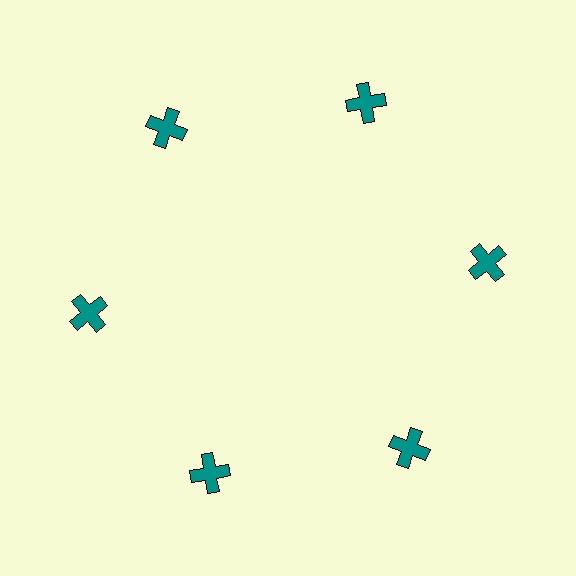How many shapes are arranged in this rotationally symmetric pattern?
There are 6 shapes, arranged in 6 groups of 1.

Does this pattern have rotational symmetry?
Yes, this pattern has 6-fold rotational symmetry. It looks the same after rotating 60 degrees around the center.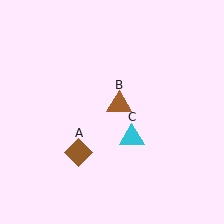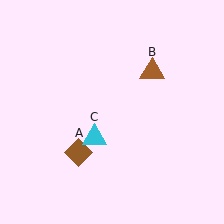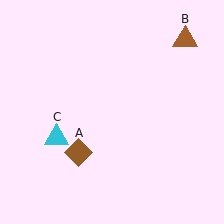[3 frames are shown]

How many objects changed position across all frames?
2 objects changed position: brown triangle (object B), cyan triangle (object C).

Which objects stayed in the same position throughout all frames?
Brown diamond (object A) remained stationary.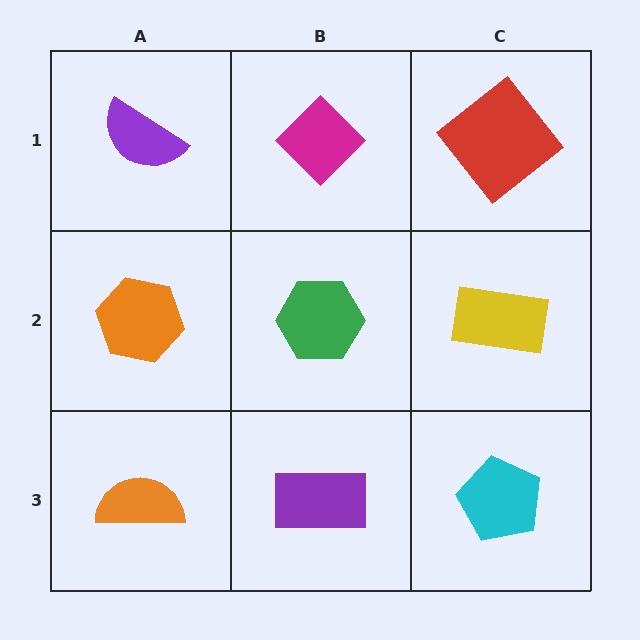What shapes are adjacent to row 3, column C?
A yellow rectangle (row 2, column C), a purple rectangle (row 3, column B).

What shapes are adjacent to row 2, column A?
A purple semicircle (row 1, column A), an orange semicircle (row 3, column A), a green hexagon (row 2, column B).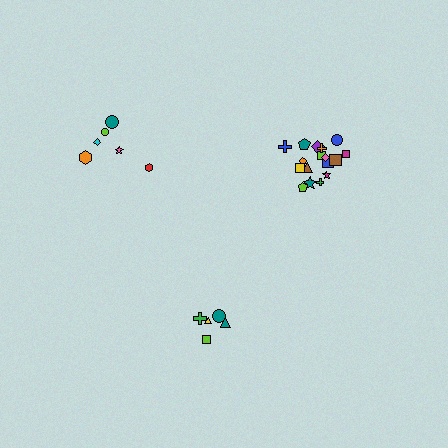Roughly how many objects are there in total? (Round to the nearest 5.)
Roughly 30 objects in total.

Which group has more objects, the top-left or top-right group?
The top-right group.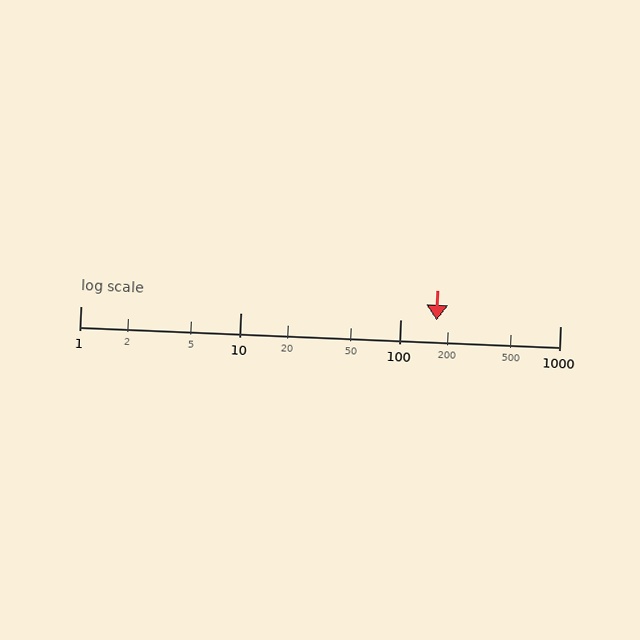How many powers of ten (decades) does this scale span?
The scale spans 3 decades, from 1 to 1000.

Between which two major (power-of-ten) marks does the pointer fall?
The pointer is between 100 and 1000.